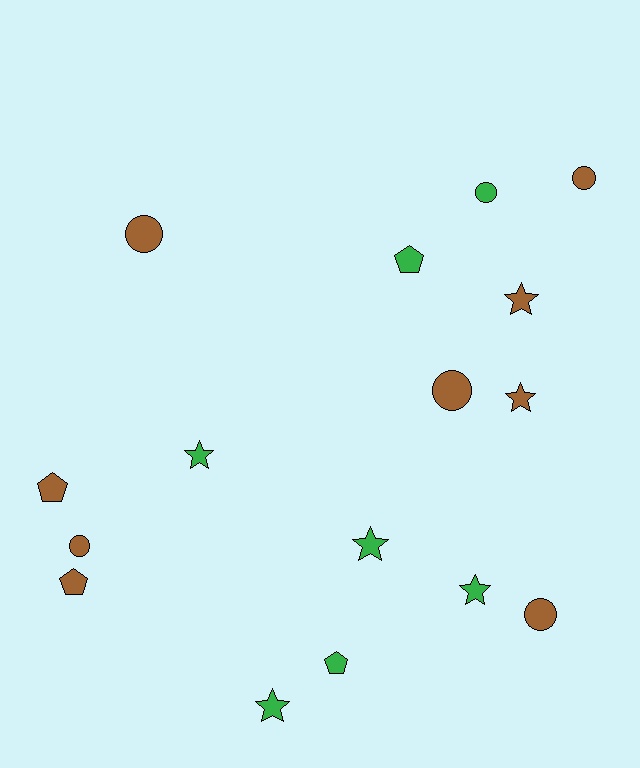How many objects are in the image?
There are 16 objects.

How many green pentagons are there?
There are 2 green pentagons.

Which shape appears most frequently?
Circle, with 6 objects.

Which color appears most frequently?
Brown, with 9 objects.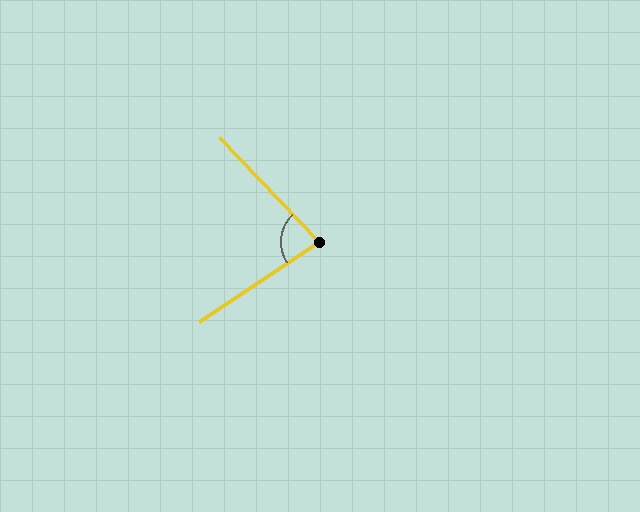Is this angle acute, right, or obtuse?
It is acute.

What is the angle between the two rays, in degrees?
Approximately 80 degrees.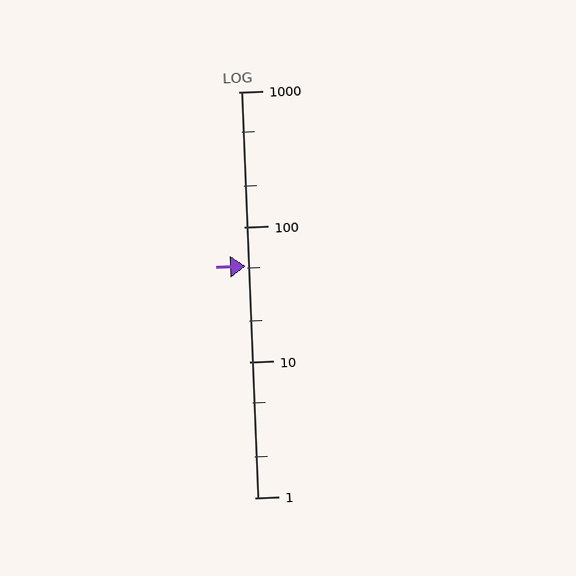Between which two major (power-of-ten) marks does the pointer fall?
The pointer is between 10 and 100.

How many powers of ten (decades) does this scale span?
The scale spans 3 decades, from 1 to 1000.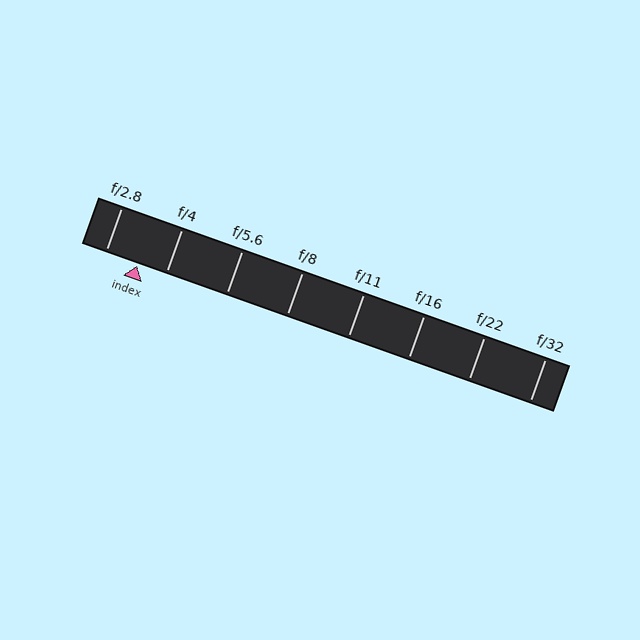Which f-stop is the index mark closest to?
The index mark is closest to f/4.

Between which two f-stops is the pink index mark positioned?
The index mark is between f/2.8 and f/4.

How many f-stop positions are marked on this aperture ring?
There are 8 f-stop positions marked.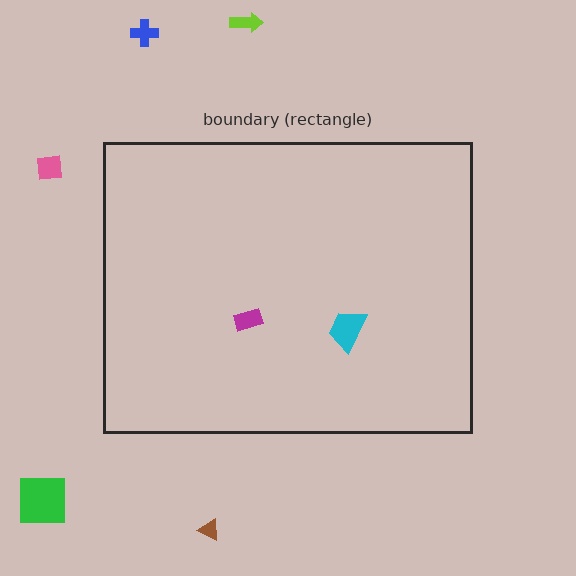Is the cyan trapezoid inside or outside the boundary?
Inside.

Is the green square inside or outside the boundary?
Outside.